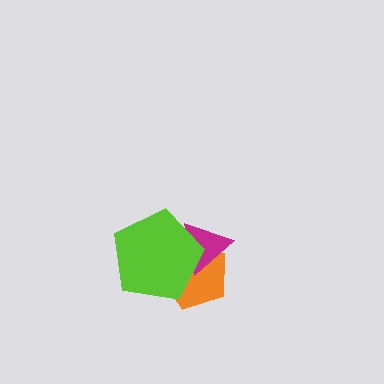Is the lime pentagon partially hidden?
No, no other shape covers it.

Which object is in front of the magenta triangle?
The lime pentagon is in front of the magenta triangle.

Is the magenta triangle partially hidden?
Yes, it is partially covered by another shape.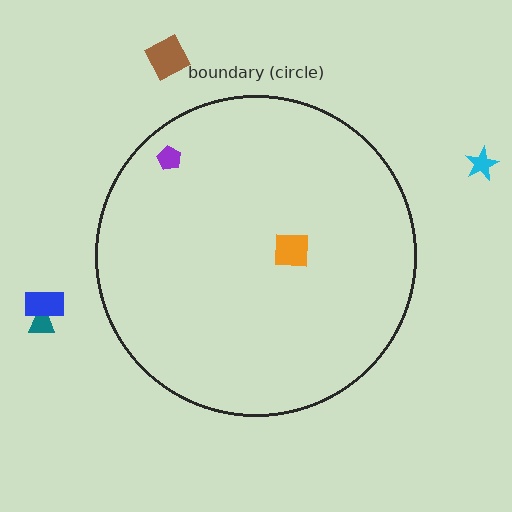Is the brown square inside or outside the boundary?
Outside.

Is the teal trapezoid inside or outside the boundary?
Outside.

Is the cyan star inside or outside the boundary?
Outside.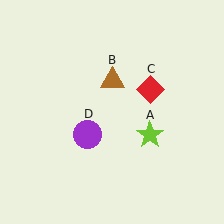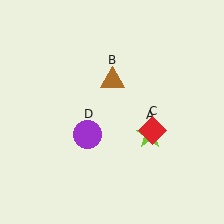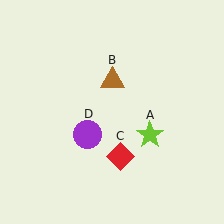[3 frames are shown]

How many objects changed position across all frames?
1 object changed position: red diamond (object C).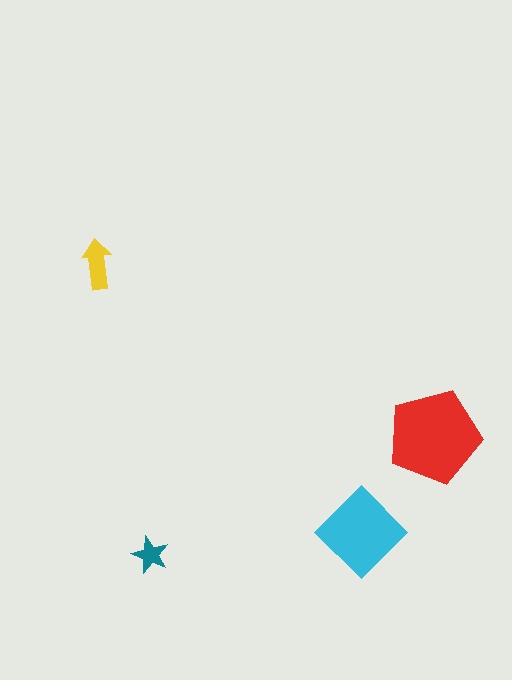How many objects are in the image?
There are 4 objects in the image.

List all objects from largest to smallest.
The red pentagon, the cyan diamond, the yellow arrow, the teal star.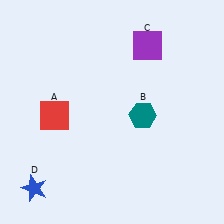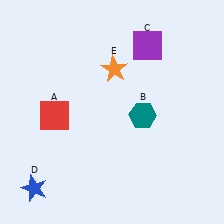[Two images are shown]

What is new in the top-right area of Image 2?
An orange star (E) was added in the top-right area of Image 2.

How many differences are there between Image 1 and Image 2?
There is 1 difference between the two images.